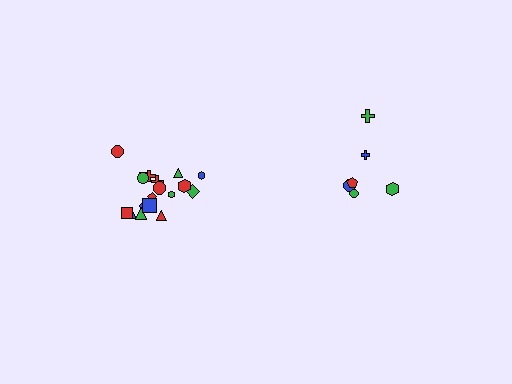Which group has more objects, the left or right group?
The left group.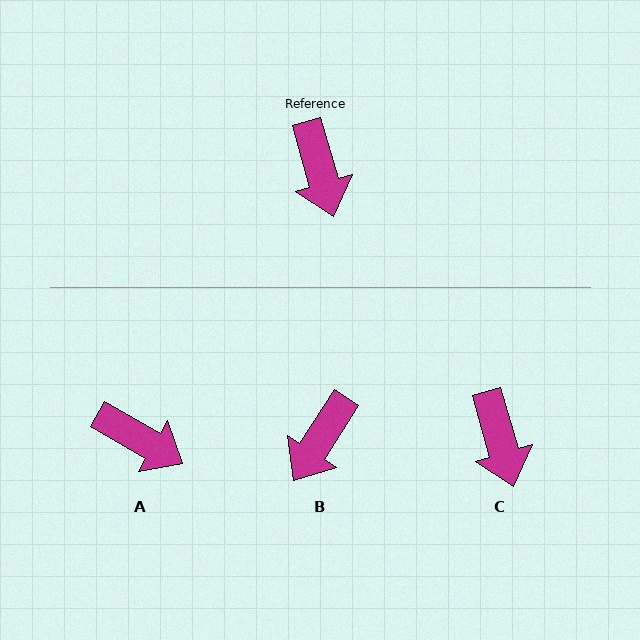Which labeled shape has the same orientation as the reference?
C.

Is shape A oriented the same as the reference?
No, it is off by about 44 degrees.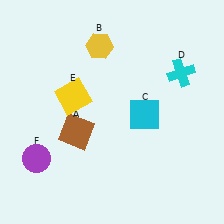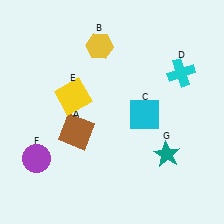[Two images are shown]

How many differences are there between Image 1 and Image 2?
There is 1 difference between the two images.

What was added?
A teal star (G) was added in Image 2.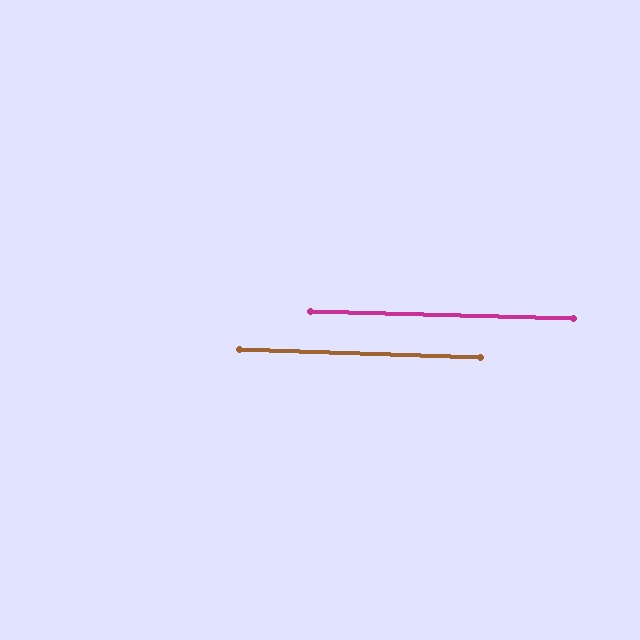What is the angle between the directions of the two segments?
Approximately 0 degrees.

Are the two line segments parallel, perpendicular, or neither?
Parallel — their directions differ by only 0.4°.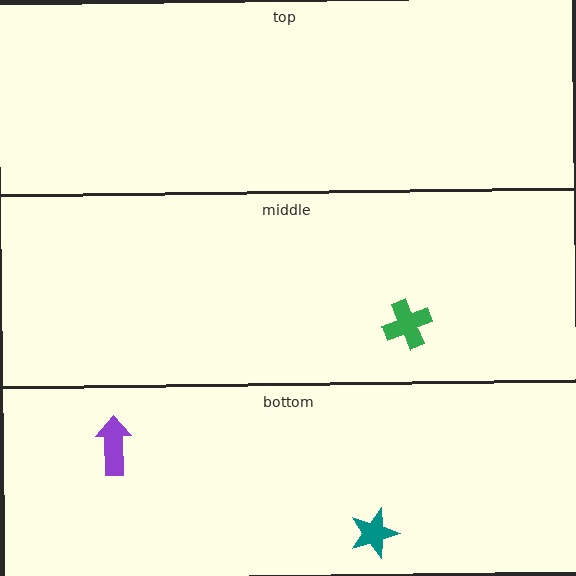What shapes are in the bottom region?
The teal star, the purple arrow.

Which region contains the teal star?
The bottom region.